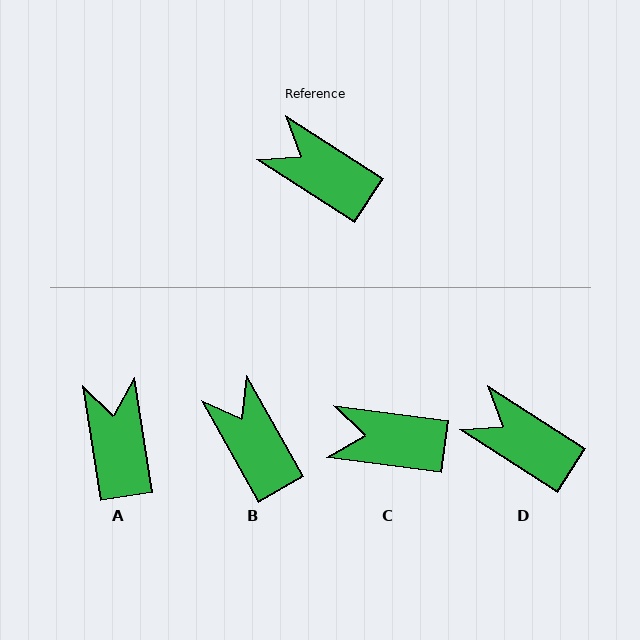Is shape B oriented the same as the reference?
No, it is off by about 28 degrees.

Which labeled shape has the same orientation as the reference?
D.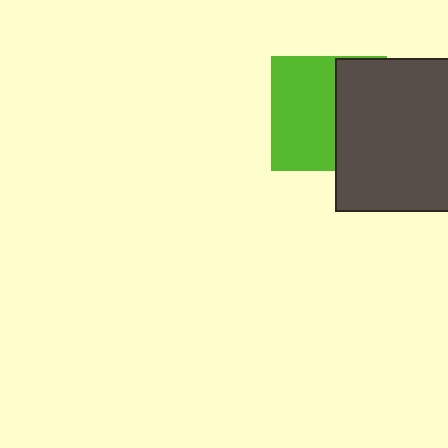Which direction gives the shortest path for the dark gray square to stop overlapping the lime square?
Moving right gives the shortest separation.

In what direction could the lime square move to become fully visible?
The lime square could move left. That would shift it out from behind the dark gray square entirely.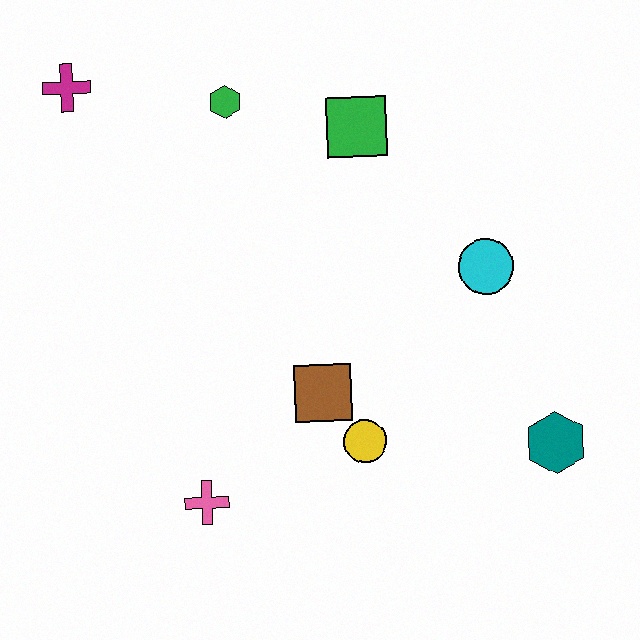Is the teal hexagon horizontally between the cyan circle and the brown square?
No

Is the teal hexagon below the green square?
Yes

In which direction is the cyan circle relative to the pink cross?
The cyan circle is to the right of the pink cross.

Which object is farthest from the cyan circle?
The magenta cross is farthest from the cyan circle.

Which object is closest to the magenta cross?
The green hexagon is closest to the magenta cross.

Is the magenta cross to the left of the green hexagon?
Yes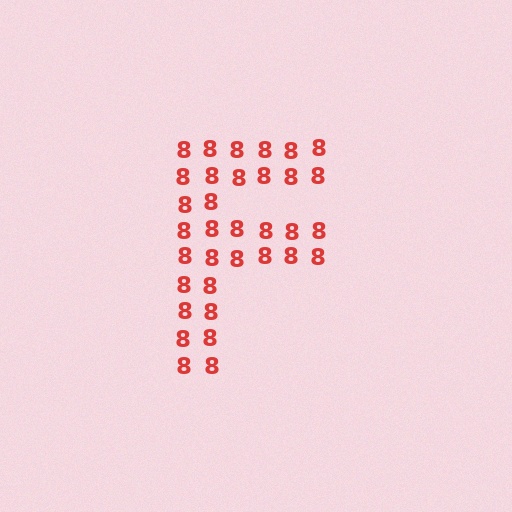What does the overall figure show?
The overall figure shows the letter F.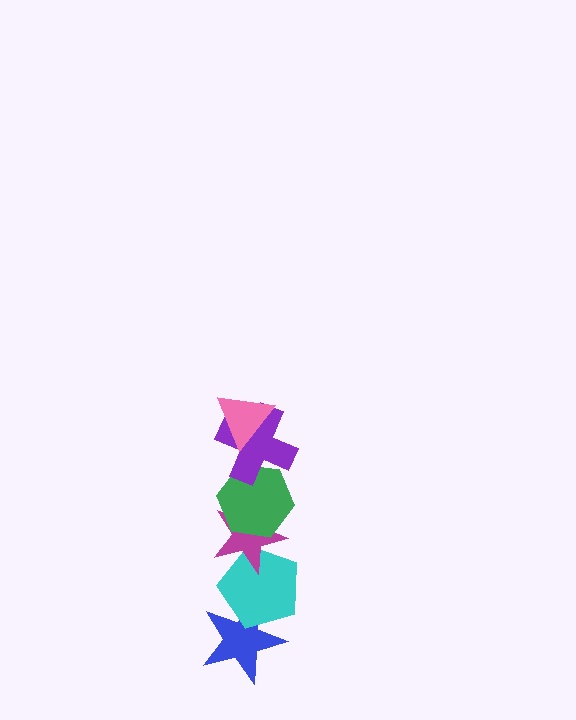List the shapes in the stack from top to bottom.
From top to bottom: the pink triangle, the purple cross, the green hexagon, the magenta star, the cyan pentagon, the blue star.